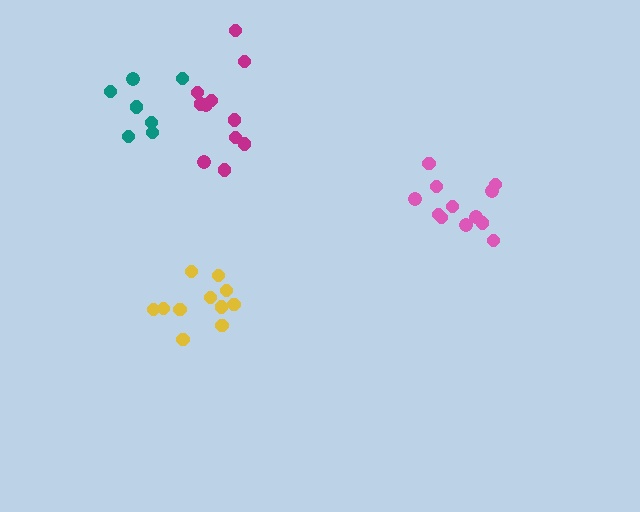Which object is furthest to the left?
The teal cluster is leftmost.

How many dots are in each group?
Group 1: 11 dots, Group 2: 11 dots, Group 3: 12 dots, Group 4: 7 dots (41 total).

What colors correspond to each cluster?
The clusters are colored: yellow, magenta, pink, teal.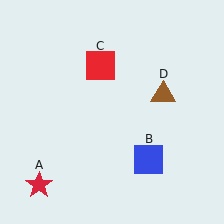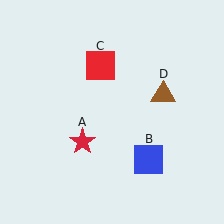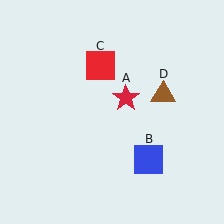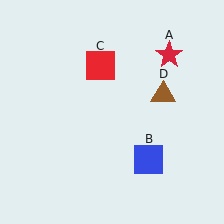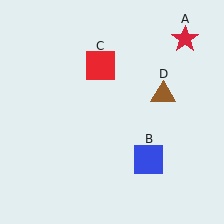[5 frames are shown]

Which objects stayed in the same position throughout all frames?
Blue square (object B) and red square (object C) and brown triangle (object D) remained stationary.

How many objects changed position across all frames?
1 object changed position: red star (object A).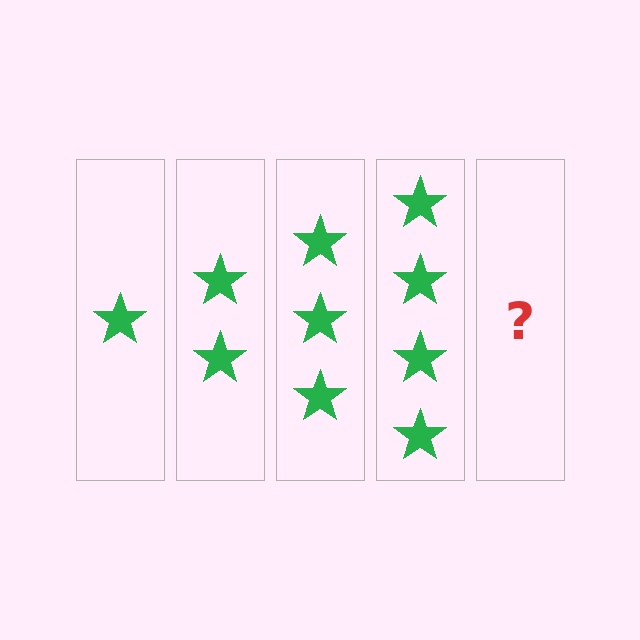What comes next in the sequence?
The next element should be 5 stars.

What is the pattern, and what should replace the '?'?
The pattern is that each step adds one more star. The '?' should be 5 stars.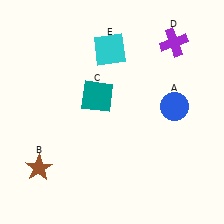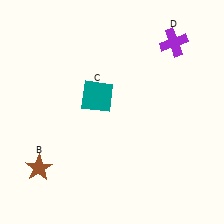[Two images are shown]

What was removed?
The cyan square (E), the blue circle (A) were removed in Image 2.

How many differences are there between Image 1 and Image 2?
There are 2 differences between the two images.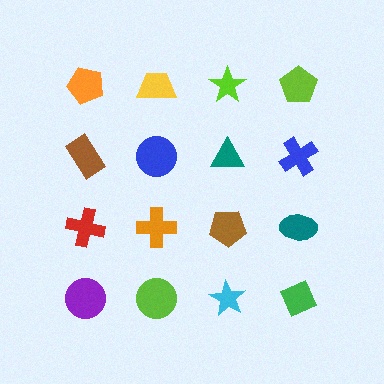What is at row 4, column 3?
A cyan star.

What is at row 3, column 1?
A red cross.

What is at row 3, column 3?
A brown pentagon.